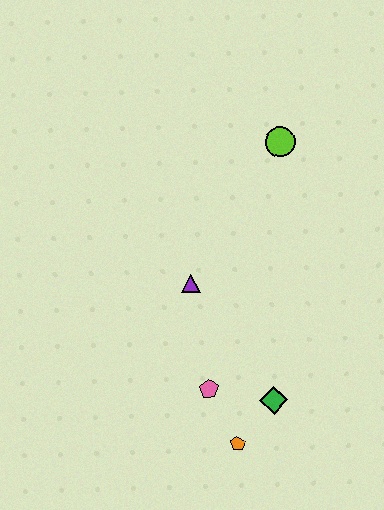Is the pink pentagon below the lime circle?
Yes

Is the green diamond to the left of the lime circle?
Yes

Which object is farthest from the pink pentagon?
The lime circle is farthest from the pink pentagon.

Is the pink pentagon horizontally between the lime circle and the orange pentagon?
No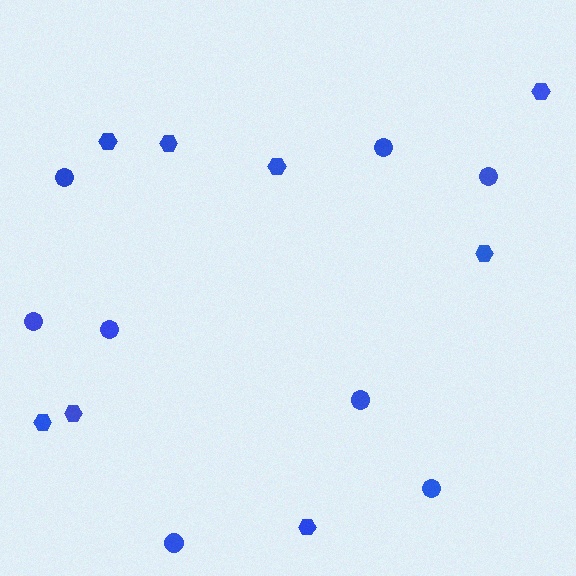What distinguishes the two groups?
There are 2 groups: one group of hexagons (8) and one group of circles (8).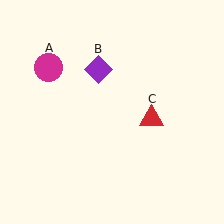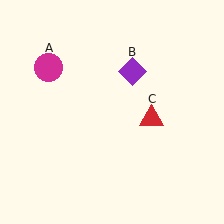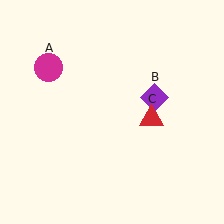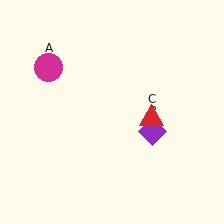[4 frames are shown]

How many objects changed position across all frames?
1 object changed position: purple diamond (object B).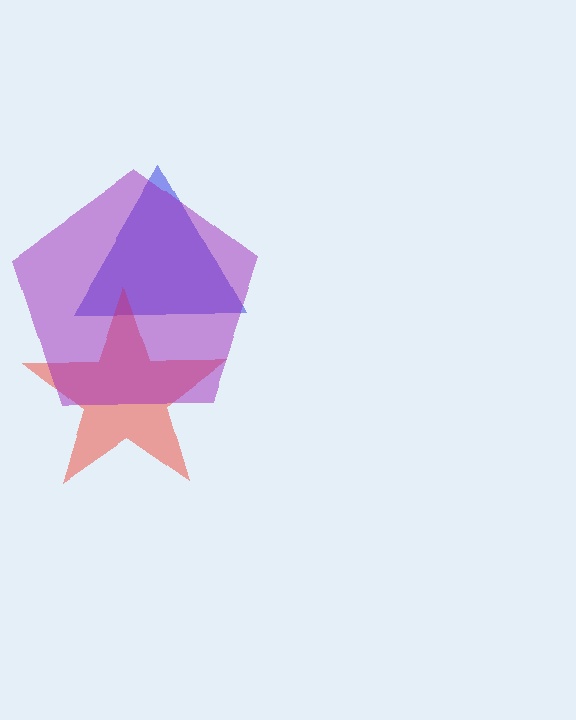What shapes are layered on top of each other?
The layered shapes are: a blue triangle, a red star, a purple pentagon.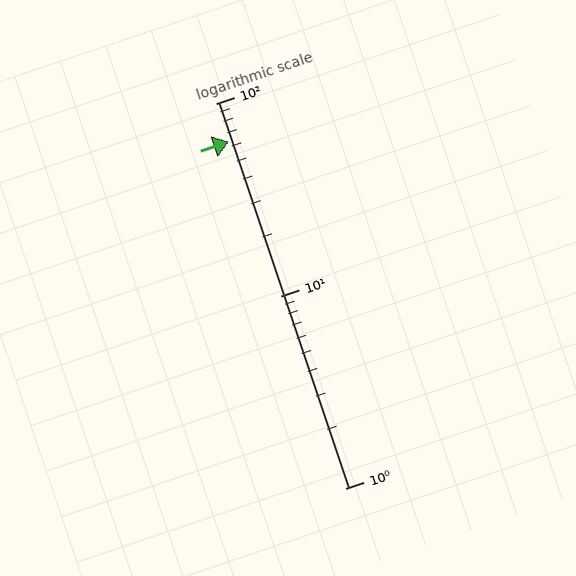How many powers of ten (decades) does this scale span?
The scale spans 2 decades, from 1 to 100.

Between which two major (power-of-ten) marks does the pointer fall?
The pointer is between 10 and 100.